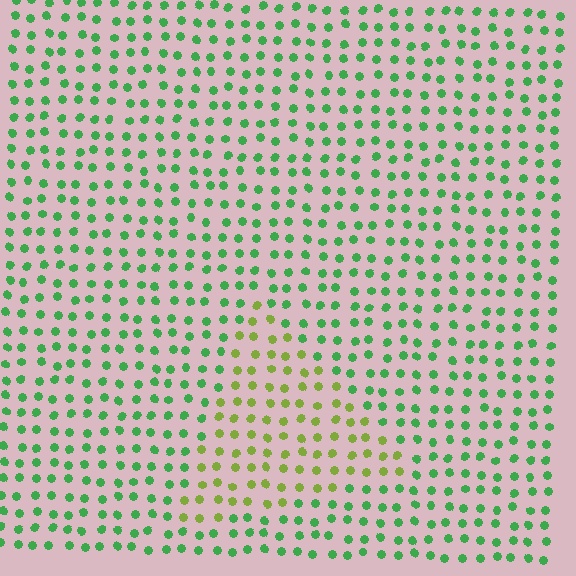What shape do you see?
I see a triangle.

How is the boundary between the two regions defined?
The boundary is defined purely by a slight shift in hue (about 47 degrees). Spacing, size, and orientation are identical on both sides.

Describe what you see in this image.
The image is filled with small green elements in a uniform arrangement. A triangle-shaped region is visible where the elements are tinted to a slightly different hue, forming a subtle color boundary.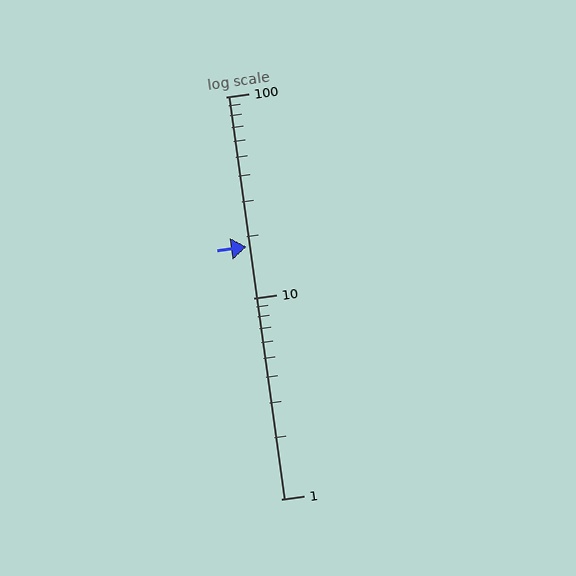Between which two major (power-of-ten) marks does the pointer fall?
The pointer is between 10 and 100.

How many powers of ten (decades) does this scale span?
The scale spans 2 decades, from 1 to 100.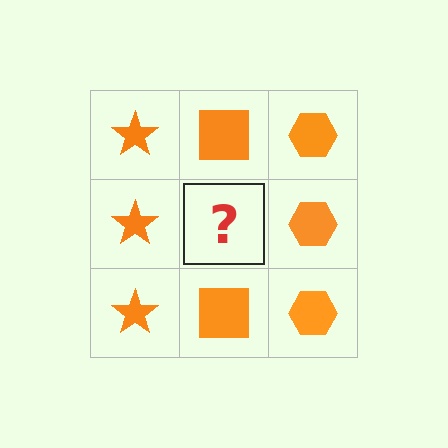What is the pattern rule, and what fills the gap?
The rule is that each column has a consistent shape. The gap should be filled with an orange square.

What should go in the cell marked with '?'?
The missing cell should contain an orange square.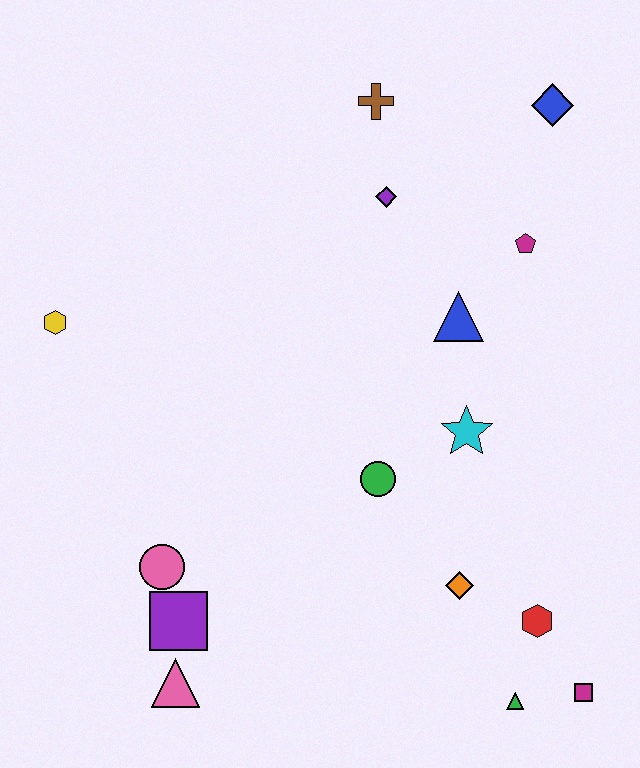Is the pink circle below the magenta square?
No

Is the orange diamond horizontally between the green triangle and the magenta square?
No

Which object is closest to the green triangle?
The magenta square is closest to the green triangle.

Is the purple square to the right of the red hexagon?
No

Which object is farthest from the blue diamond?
The pink triangle is farthest from the blue diamond.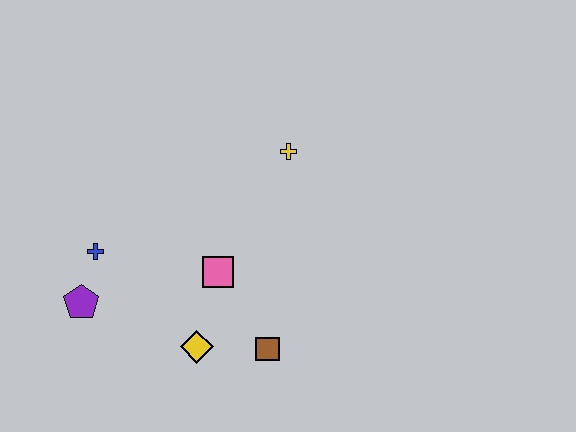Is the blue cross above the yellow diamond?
Yes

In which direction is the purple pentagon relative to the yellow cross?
The purple pentagon is to the left of the yellow cross.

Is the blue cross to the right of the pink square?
No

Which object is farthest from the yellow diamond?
The yellow cross is farthest from the yellow diamond.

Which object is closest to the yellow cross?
The pink square is closest to the yellow cross.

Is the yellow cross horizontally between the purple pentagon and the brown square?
No